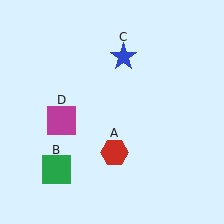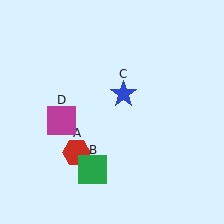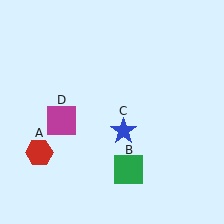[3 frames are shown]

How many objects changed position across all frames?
3 objects changed position: red hexagon (object A), green square (object B), blue star (object C).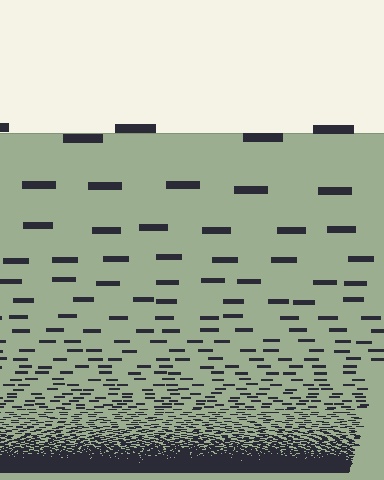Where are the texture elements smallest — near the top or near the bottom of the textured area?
Near the bottom.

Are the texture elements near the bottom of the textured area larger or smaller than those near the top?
Smaller. The gradient is inverted — elements near the bottom are smaller and denser.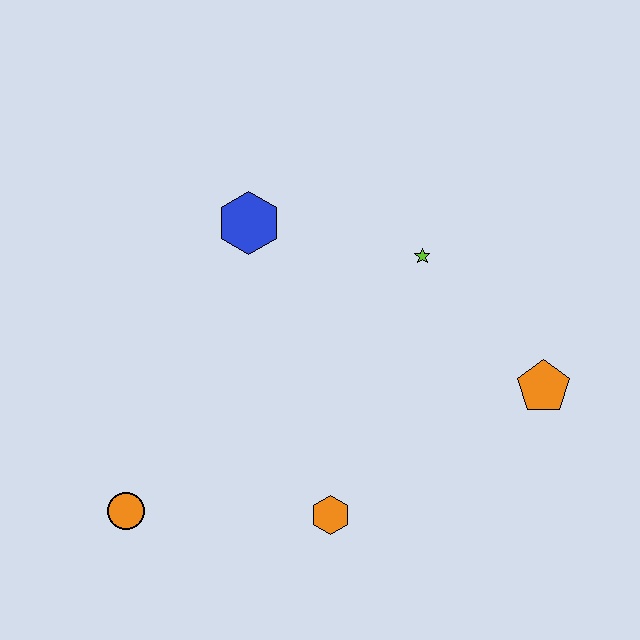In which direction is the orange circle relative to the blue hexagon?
The orange circle is below the blue hexagon.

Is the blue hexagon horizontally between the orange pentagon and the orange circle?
Yes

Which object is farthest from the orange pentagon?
The orange circle is farthest from the orange pentagon.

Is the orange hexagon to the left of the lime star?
Yes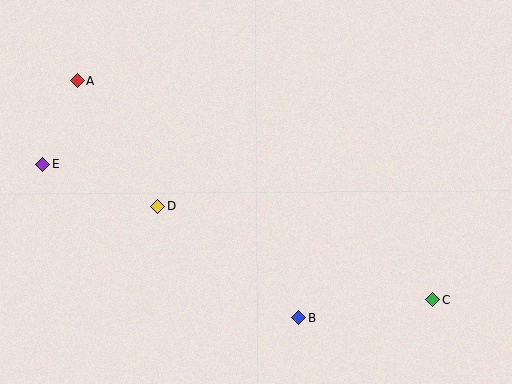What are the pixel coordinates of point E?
Point E is at (43, 165).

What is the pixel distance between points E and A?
The distance between E and A is 91 pixels.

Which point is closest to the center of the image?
Point D at (158, 206) is closest to the center.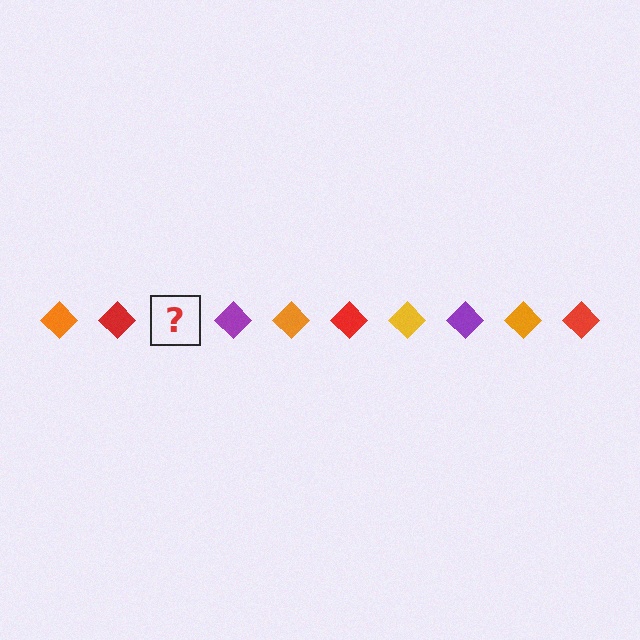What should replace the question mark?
The question mark should be replaced with a yellow diamond.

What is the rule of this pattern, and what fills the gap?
The rule is that the pattern cycles through orange, red, yellow, purple diamonds. The gap should be filled with a yellow diamond.